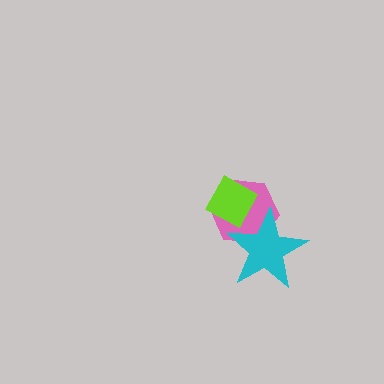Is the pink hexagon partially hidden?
Yes, it is partially covered by another shape.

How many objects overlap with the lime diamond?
2 objects overlap with the lime diamond.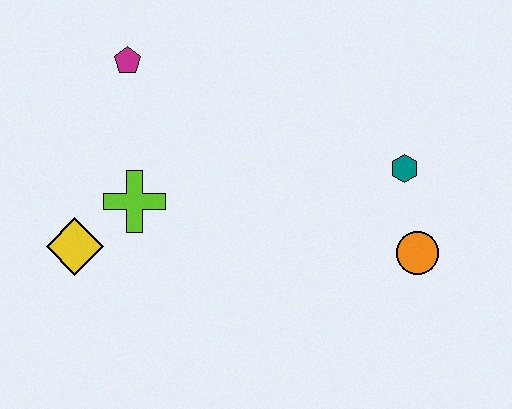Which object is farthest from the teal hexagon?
The yellow diamond is farthest from the teal hexagon.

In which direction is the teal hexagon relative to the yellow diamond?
The teal hexagon is to the right of the yellow diamond.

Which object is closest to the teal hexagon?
The orange circle is closest to the teal hexagon.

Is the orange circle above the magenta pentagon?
No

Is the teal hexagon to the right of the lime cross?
Yes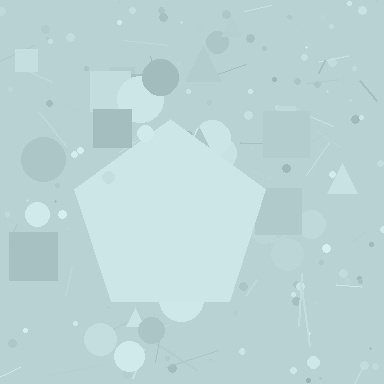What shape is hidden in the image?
A pentagon is hidden in the image.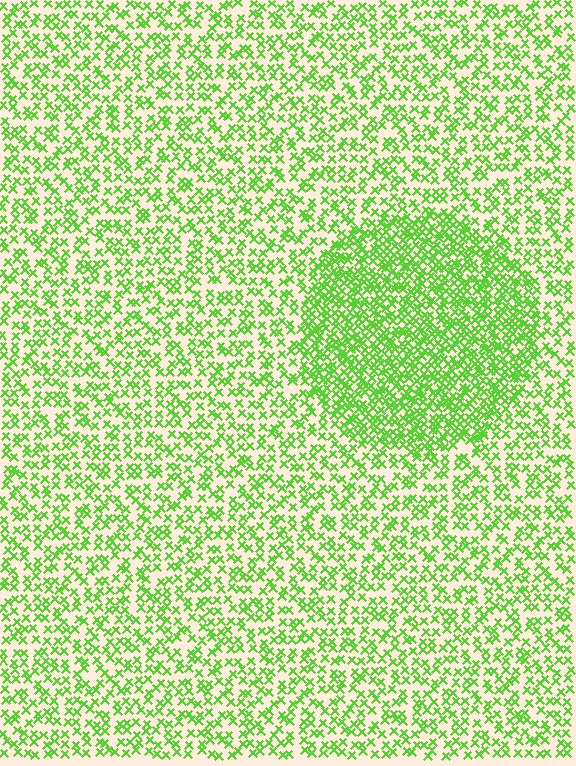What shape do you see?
I see a circle.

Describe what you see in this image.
The image contains small lime elements arranged at two different densities. A circle-shaped region is visible where the elements are more densely packed than the surrounding area.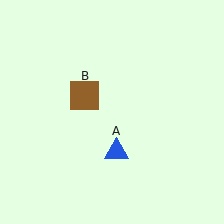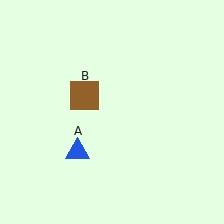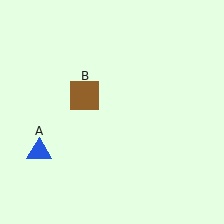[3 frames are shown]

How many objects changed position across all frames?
1 object changed position: blue triangle (object A).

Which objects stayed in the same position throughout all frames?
Brown square (object B) remained stationary.